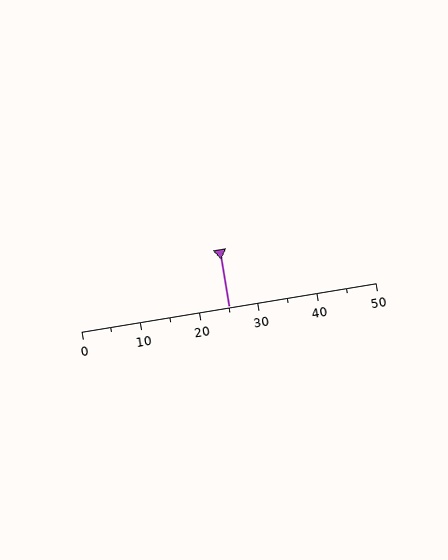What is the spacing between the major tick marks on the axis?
The major ticks are spaced 10 apart.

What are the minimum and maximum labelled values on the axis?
The axis runs from 0 to 50.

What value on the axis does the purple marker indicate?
The marker indicates approximately 25.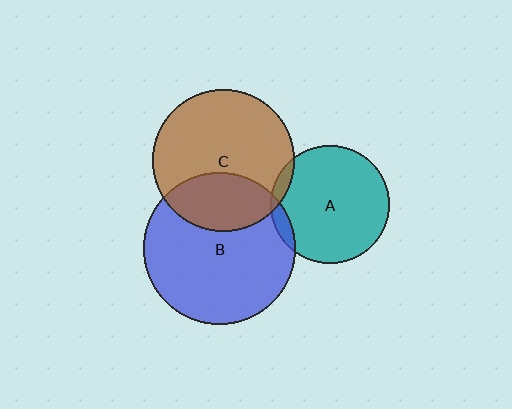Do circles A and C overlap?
Yes.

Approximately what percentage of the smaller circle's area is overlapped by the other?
Approximately 5%.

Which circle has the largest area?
Circle B (blue).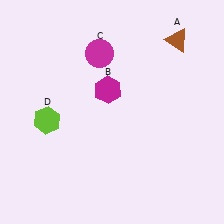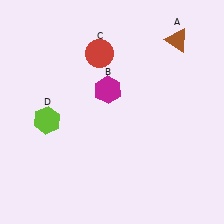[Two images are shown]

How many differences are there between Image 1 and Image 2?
There is 1 difference between the two images.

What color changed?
The circle (C) changed from magenta in Image 1 to red in Image 2.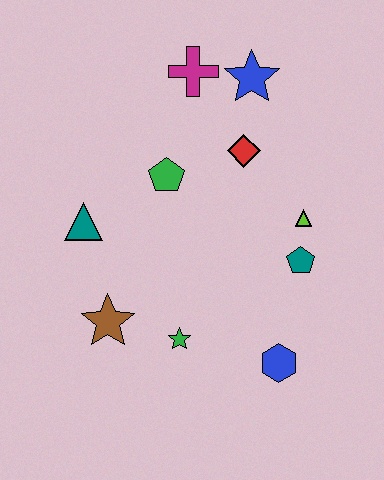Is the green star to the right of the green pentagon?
Yes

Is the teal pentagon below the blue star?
Yes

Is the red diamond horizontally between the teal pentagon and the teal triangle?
Yes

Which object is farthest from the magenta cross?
The blue hexagon is farthest from the magenta cross.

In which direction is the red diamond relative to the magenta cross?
The red diamond is below the magenta cross.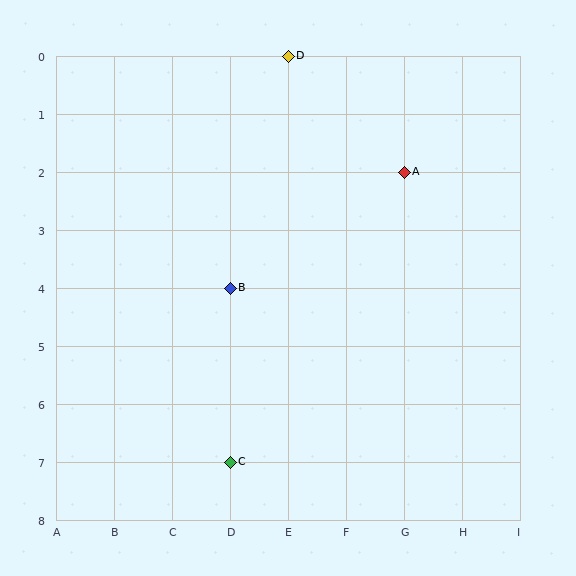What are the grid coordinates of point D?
Point D is at grid coordinates (E, 0).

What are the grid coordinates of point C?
Point C is at grid coordinates (D, 7).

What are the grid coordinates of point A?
Point A is at grid coordinates (G, 2).